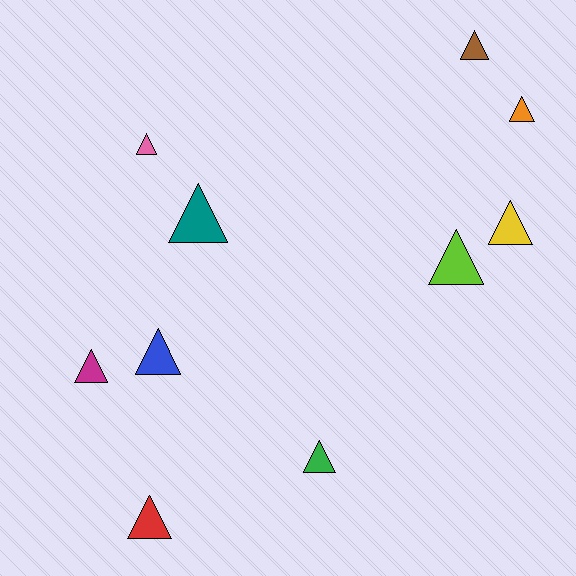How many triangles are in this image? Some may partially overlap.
There are 10 triangles.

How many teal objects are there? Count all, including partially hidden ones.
There is 1 teal object.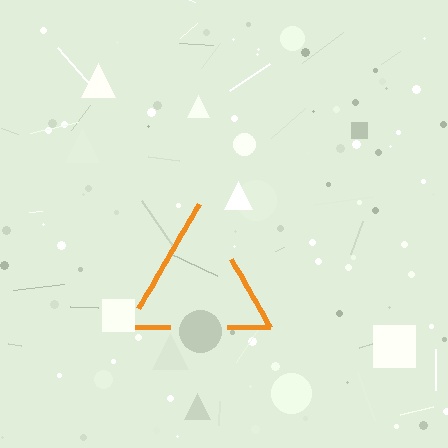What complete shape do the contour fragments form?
The contour fragments form a triangle.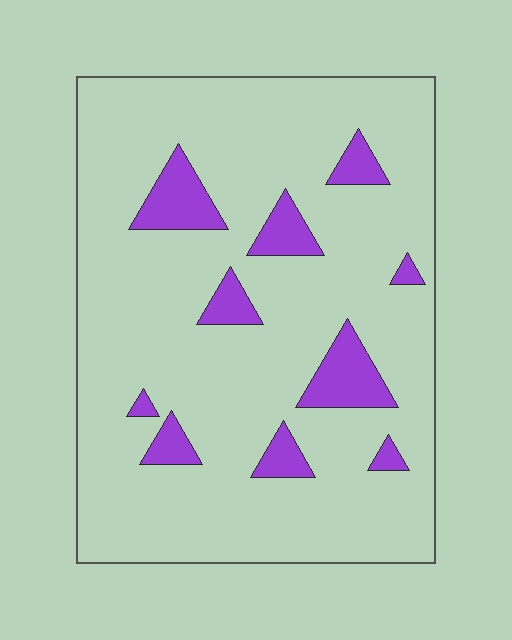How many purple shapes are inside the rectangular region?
10.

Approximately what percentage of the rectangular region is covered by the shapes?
Approximately 10%.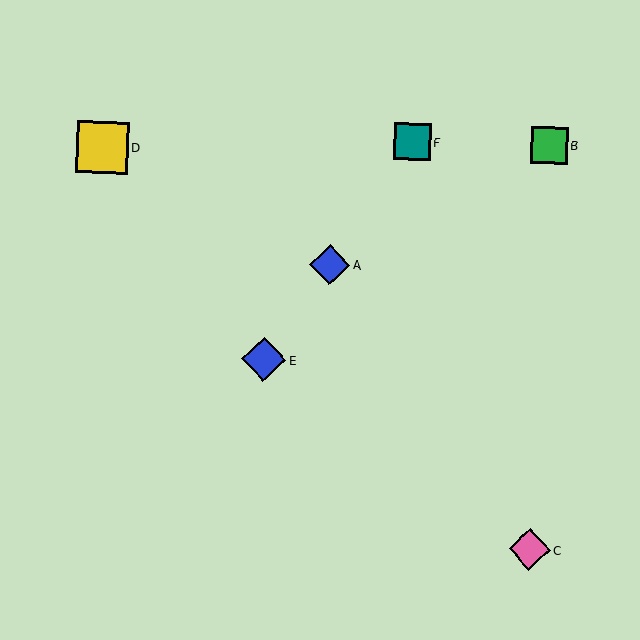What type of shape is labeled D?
Shape D is a yellow square.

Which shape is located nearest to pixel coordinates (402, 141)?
The teal square (labeled F) at (412, 142) is nearest to that location.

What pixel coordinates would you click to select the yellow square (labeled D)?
Click at (102, 147) to select the yellow square D.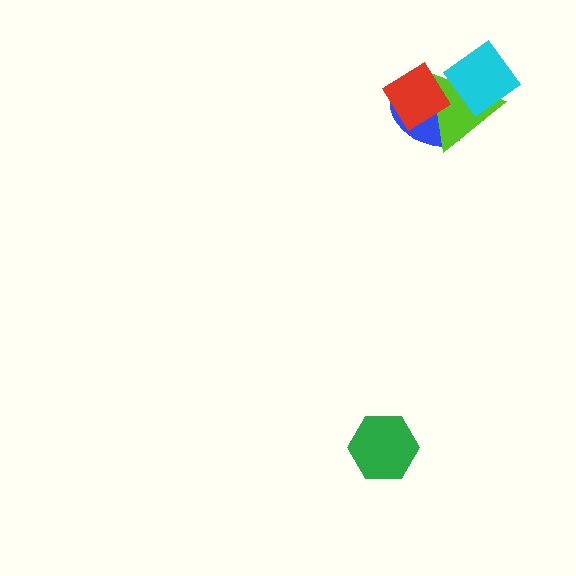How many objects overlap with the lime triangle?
3 objects overlap with the lime triangle.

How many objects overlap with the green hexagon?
0 objects overlap with the green hexagon.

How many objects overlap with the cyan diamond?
2 objects overlap with the cyan diamond.